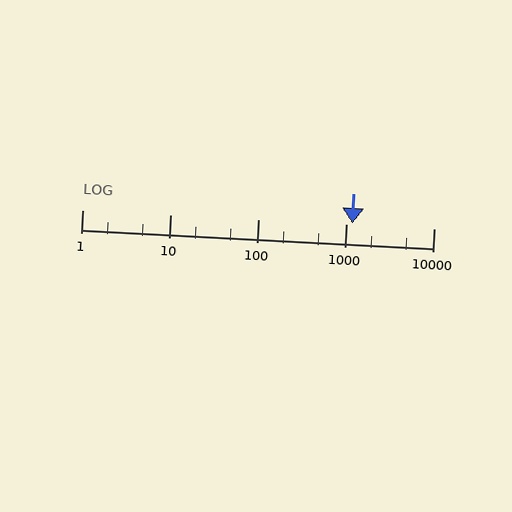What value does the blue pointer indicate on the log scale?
The pointer indicates approximately 1200.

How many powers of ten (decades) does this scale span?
The scale spans 4 decades, from 1 to 10000.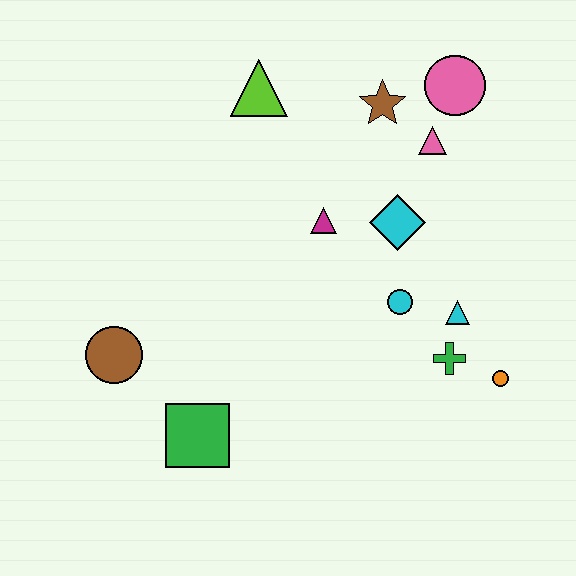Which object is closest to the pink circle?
The pink triangle is closest to the pink circle.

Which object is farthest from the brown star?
The green square is farthest from the brown star.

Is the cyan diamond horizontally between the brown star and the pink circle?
Yes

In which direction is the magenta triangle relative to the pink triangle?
The magenta triangle is to the left of the pink triangle.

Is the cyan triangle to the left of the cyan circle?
No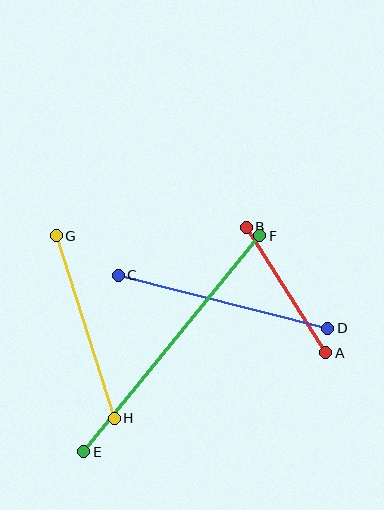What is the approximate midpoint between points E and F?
The midpoint is at approximately (172, 344) pixels.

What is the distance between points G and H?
The distance is approximately 191 pixels.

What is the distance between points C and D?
The distance is approximately 216 pixels.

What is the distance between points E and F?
The distance is approximately 279 pixels.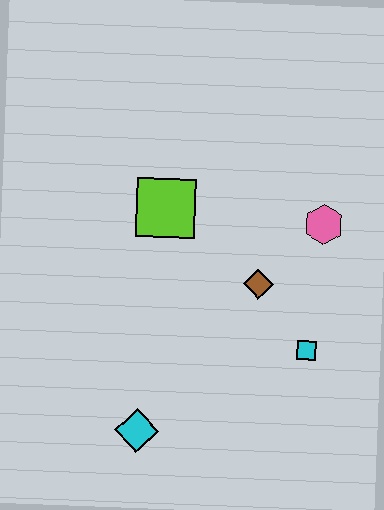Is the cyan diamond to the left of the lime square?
Yes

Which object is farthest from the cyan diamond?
The pink hexagon is farthest from the cyan diamond.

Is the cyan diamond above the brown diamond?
No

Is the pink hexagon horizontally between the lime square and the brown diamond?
No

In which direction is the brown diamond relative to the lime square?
The brown diamond is to the right of the lime square.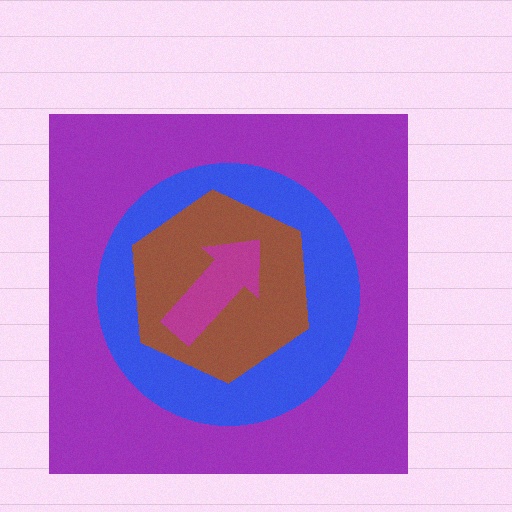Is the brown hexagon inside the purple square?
Yes.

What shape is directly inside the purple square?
The blue circle.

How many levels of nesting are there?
4.